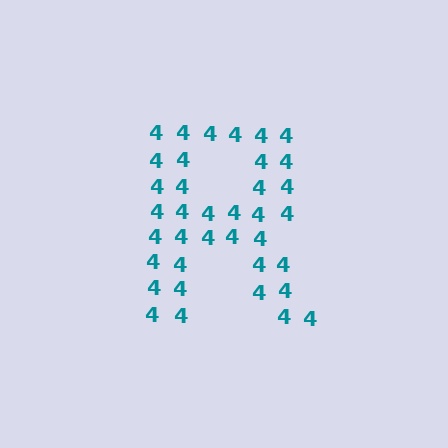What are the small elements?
The small elements are digit 4's.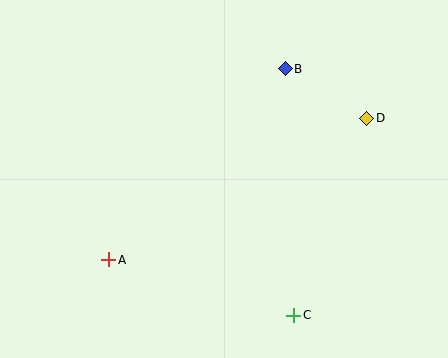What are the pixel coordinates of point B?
Point B is at (285, 69).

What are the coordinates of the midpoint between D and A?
The midpoint between D and A is at (238, 189).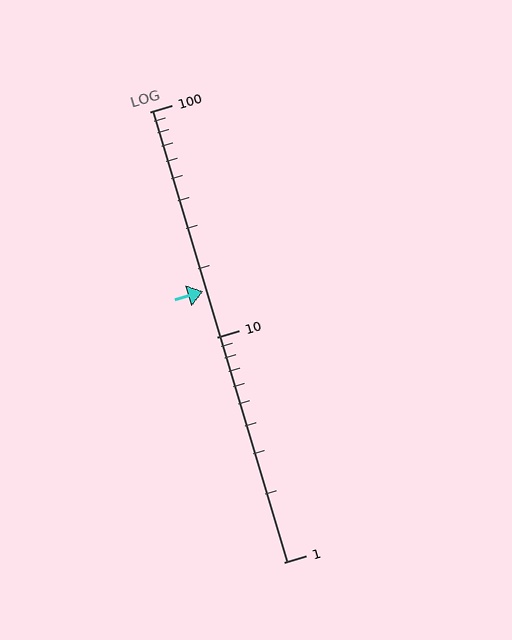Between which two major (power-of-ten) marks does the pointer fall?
The pointer is between 10 and 100.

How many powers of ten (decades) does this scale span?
The scale spans 2 decades, from 1 to 100.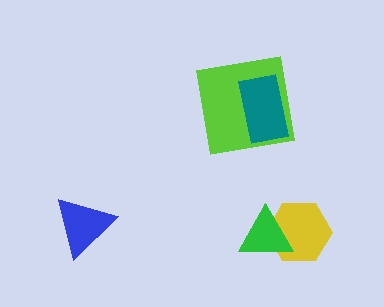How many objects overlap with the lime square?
1 object overlaps with the lime square.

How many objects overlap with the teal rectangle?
1 object overlaps with the teal rectangle.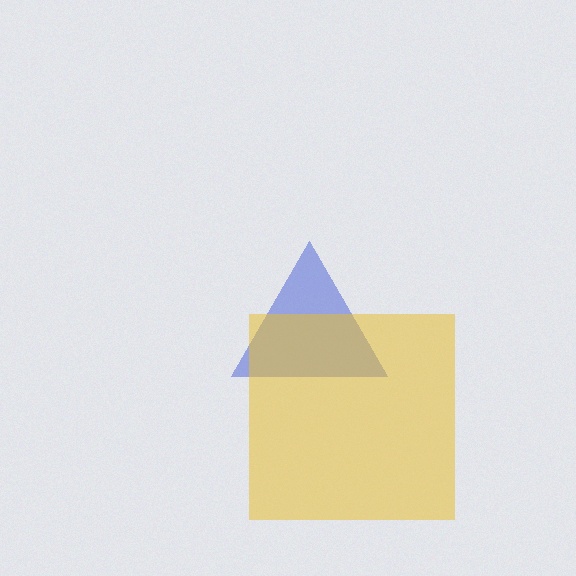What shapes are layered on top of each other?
The layered shapes are: a blue triangle, a yellow square.